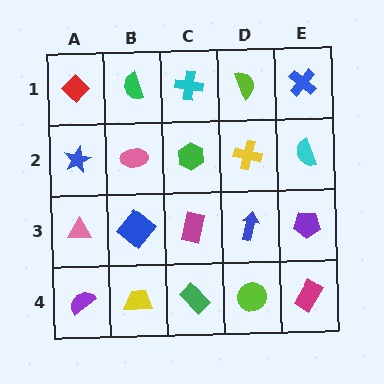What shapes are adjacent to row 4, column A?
A pink triangle (row 3, column A), a yellow trapezoid (row 4, column B).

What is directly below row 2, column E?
A purple pentagon.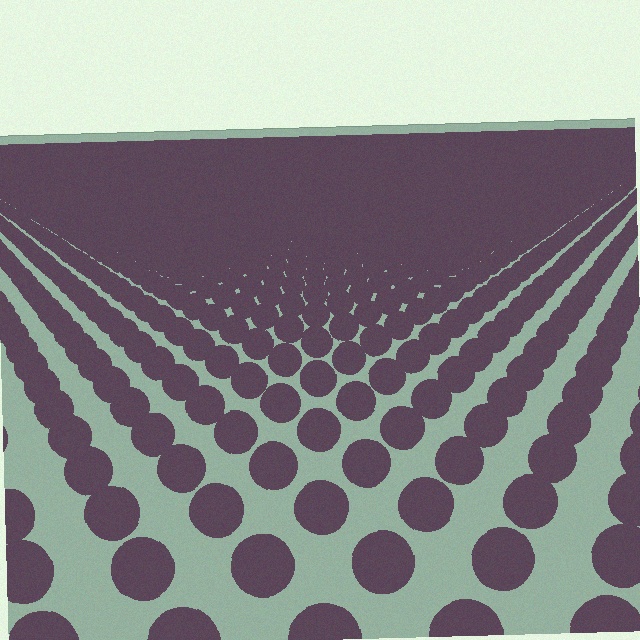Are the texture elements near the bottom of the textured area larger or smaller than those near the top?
Larger. Near the bottom, elements are closer to the viewer and appear at a bigger on-screen size.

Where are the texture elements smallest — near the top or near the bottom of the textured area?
Near the top.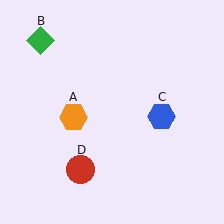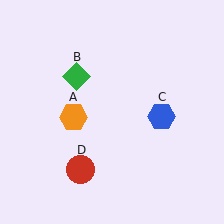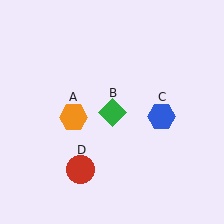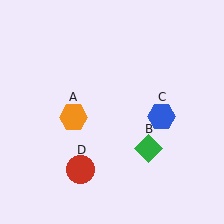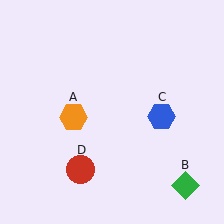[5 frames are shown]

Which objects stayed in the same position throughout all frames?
Orange hexagon (object A) and blue hexagon (object C) and red circle (object D) remained stationary.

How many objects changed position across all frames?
1 object changed position: green diamond (object B).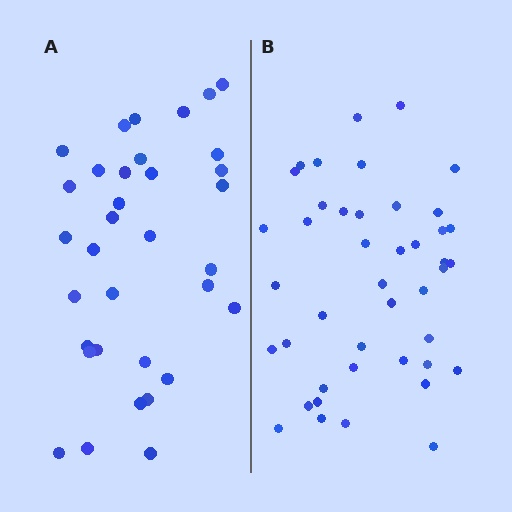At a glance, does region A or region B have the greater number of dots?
Region B (the right region) has more dots.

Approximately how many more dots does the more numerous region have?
Region B has roughly 8 or so more dots than region A.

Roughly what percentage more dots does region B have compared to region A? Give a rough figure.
About 25% more.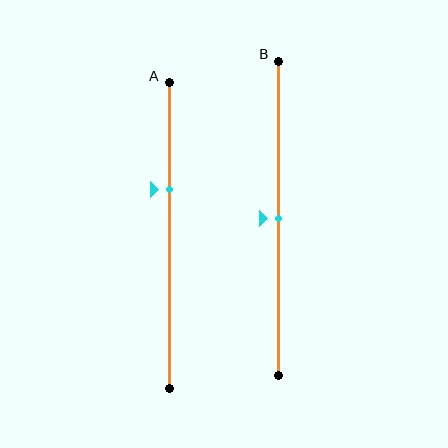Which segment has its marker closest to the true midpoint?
Segment B has its marker closest to the true midpoint.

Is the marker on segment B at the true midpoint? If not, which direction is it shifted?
Yes, the marker on segment B is at the true midpoint.